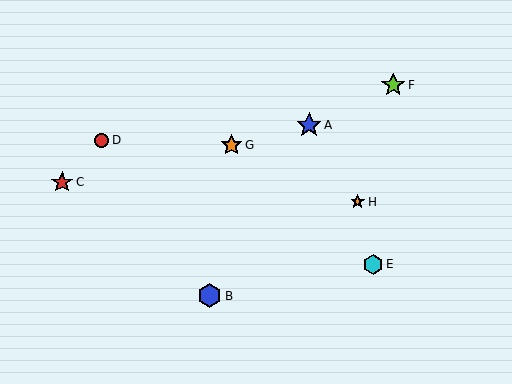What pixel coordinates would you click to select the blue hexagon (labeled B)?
Click at (210, 296) to select the blue hexagon B.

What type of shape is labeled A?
Shape A is a blue star.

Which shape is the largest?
The blue star (labeled A) is the largest.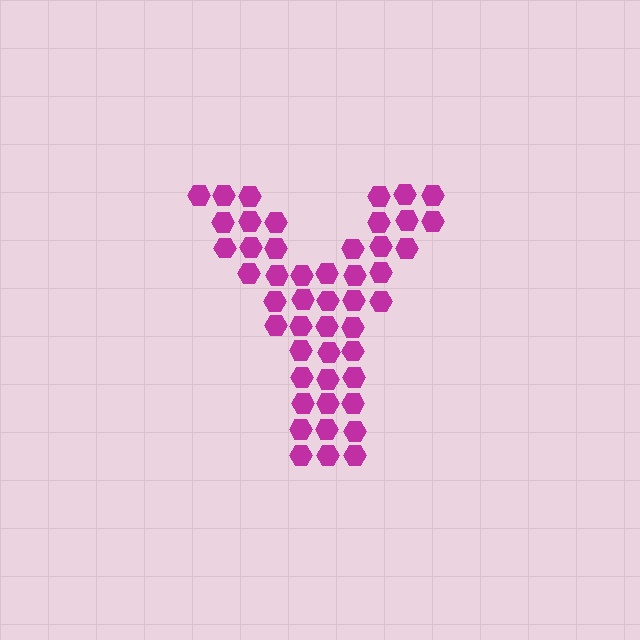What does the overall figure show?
The overall figure shows the letter Y.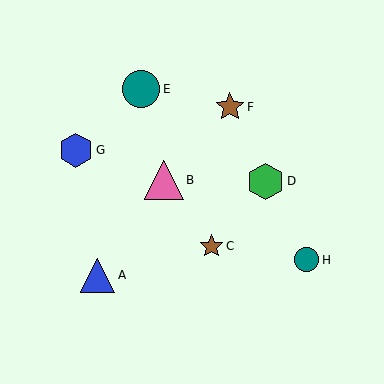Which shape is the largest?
The pink triangle (labeled B) is the largest.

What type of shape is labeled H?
Shape H is a teal circle.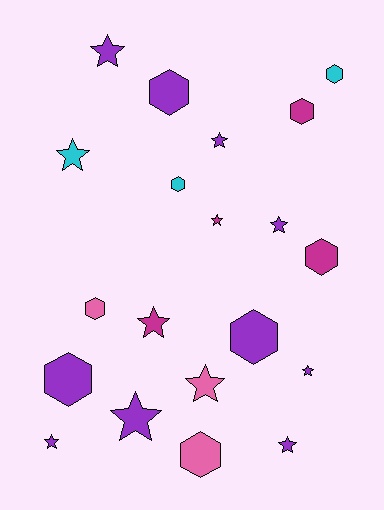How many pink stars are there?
There is 1 pink star.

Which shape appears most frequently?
Star, with 11 objects.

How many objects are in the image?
There are 20 objects.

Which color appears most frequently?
Purple, with 10 objects.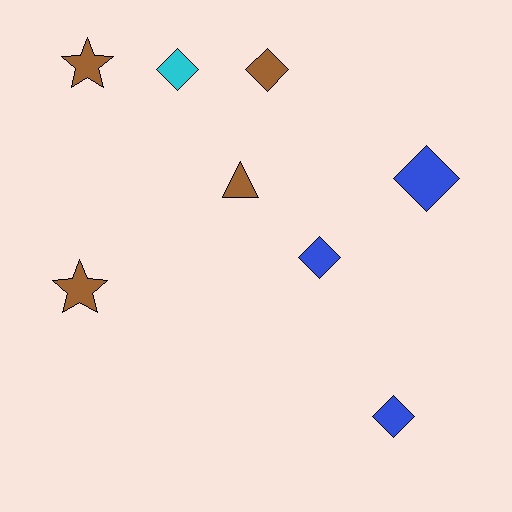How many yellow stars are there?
There are no yellow stars.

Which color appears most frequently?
Brown, with 4 objects.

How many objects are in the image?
There are 8 objects.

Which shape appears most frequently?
Diamond, with 5 objects.